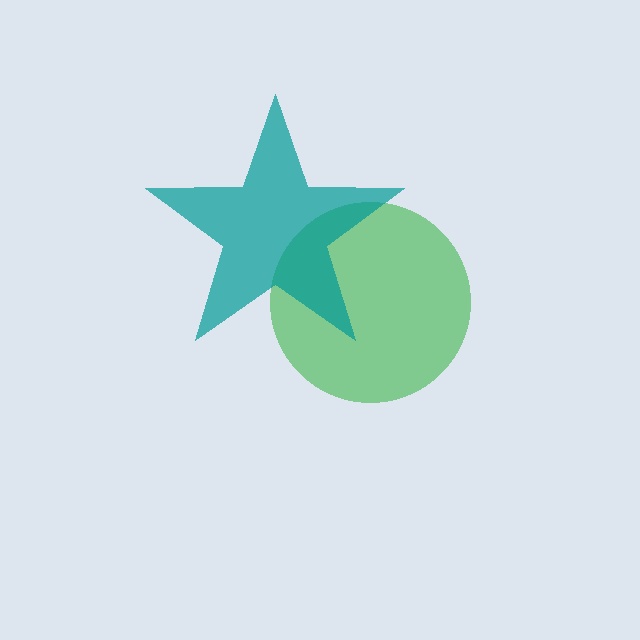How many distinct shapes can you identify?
There are 2 distinct shapes: a green circle, a teal star.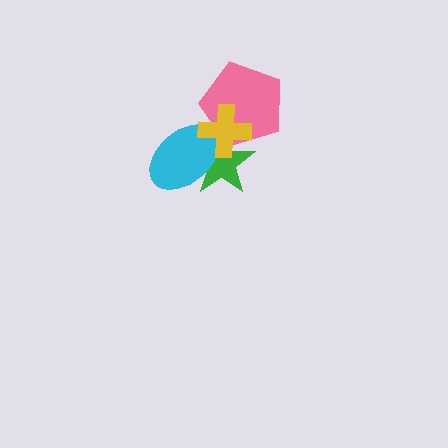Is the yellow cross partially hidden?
No, no other shape covers it.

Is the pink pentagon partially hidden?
Yes, it is partially covered by another shape.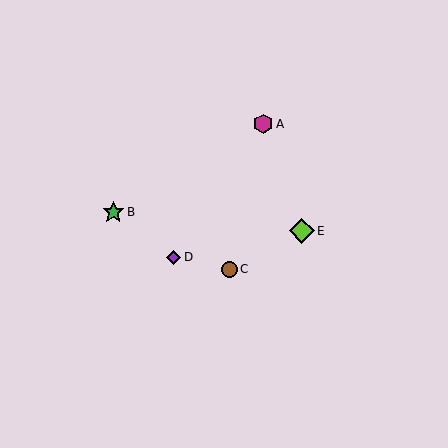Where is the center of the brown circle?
The center of the brown circle is at (229, 269).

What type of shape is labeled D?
Shape D is a purple diamond.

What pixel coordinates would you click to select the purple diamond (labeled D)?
Click at (174, 257) to select the purple diamond D.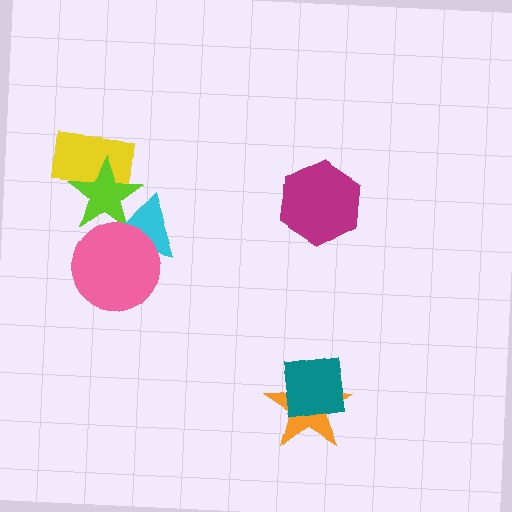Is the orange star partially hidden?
Yes, it is partially covered by another shape.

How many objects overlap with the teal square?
1 object overlaps with the teal square.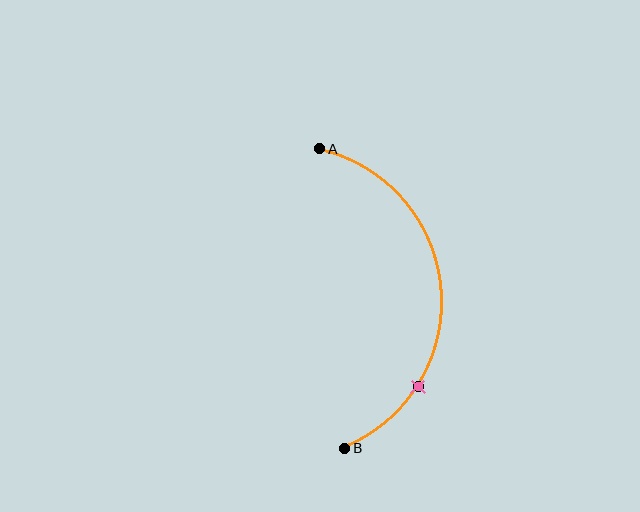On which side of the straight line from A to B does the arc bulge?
The arc bulges to the right of the straight line connecting A and B.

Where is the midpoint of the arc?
The arc midpoint is the point on the curve farthest from the straight line joining A and B. It sits to the right of that line.